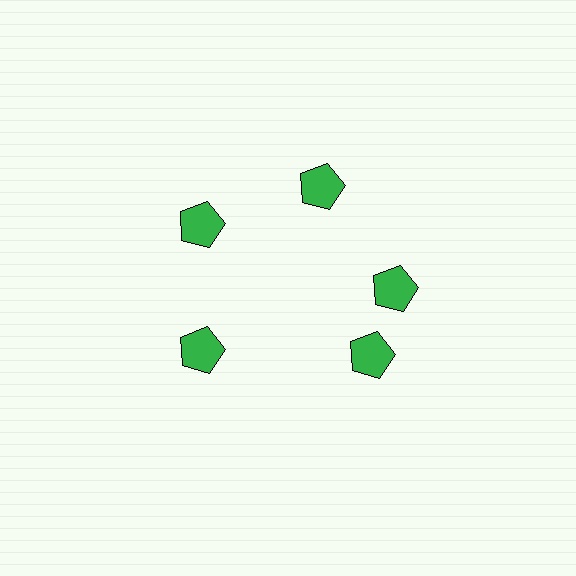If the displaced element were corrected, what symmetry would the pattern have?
It would have 5-fold rotational symmetry — the pattern would map onto itself every 72 degrees.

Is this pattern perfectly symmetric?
No. The 5 green pentagons are arranged in a ring, but one element near the 5 o'clock position is rotated out of alignment along the ring, breaking the 5-fold rotational symmetry.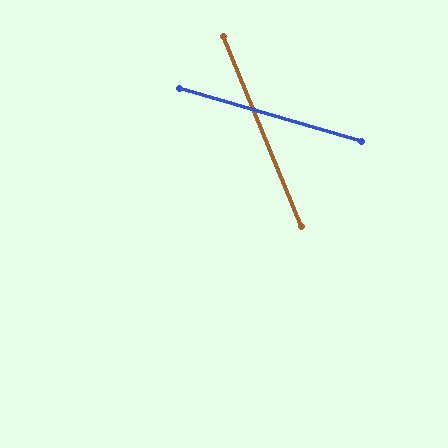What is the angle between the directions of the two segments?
Approximately 51 degrees.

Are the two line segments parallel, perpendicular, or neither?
Neither parallel nor perpendicular — they differ by about 51°.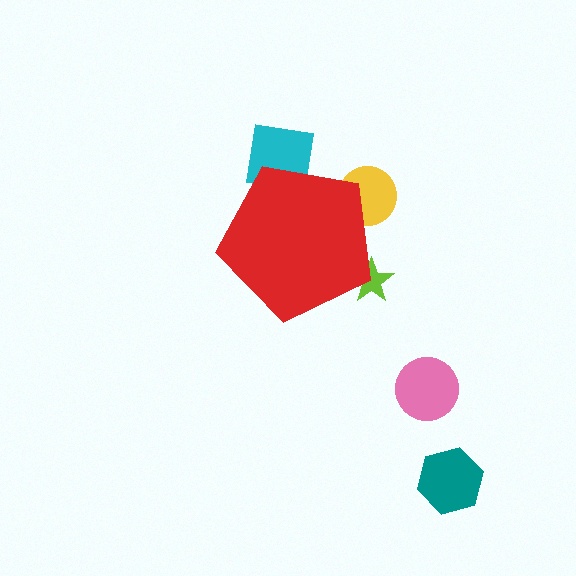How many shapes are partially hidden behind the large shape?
3 shapes are partially hidden.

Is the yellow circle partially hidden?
Yes, the yellow circle is partially hidden behind the red pentagon.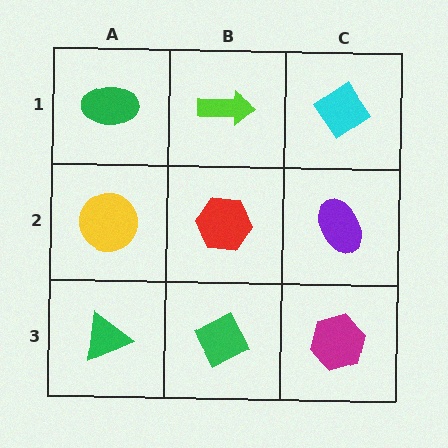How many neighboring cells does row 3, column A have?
2.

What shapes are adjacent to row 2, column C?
A cyan diamond (row 1, column C), a magenta hexagon (row 3, column C), a red hexagon (row 2, column B).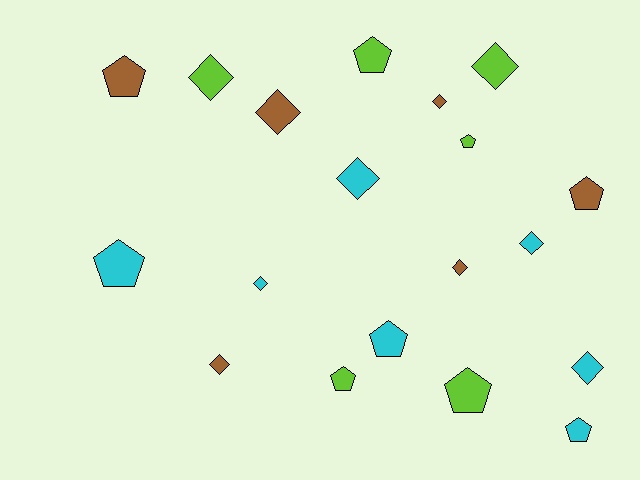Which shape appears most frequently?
Diamond, with 10 objects.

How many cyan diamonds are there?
There are 4 cyan diamonds.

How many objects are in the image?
There are 19 objects.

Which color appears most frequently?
Cyan, with 7 objects.